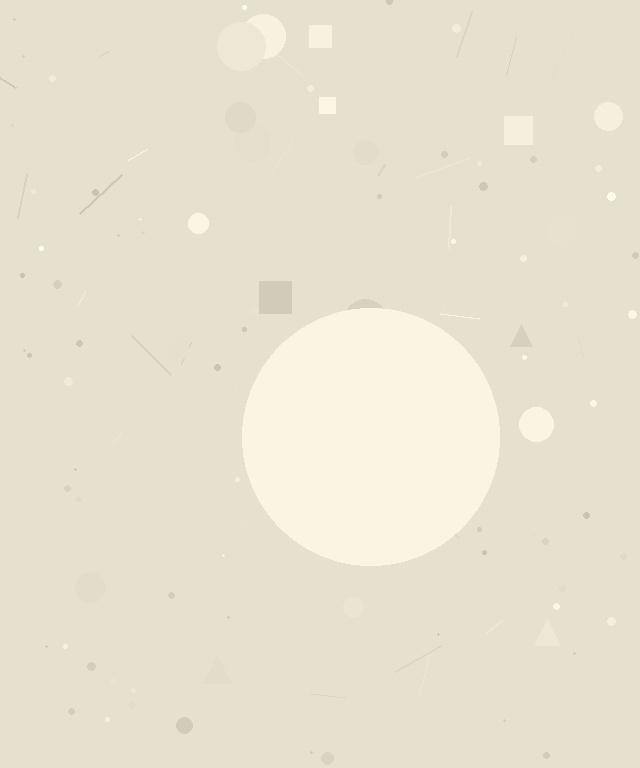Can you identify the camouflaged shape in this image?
The camouflaged shape is a circle.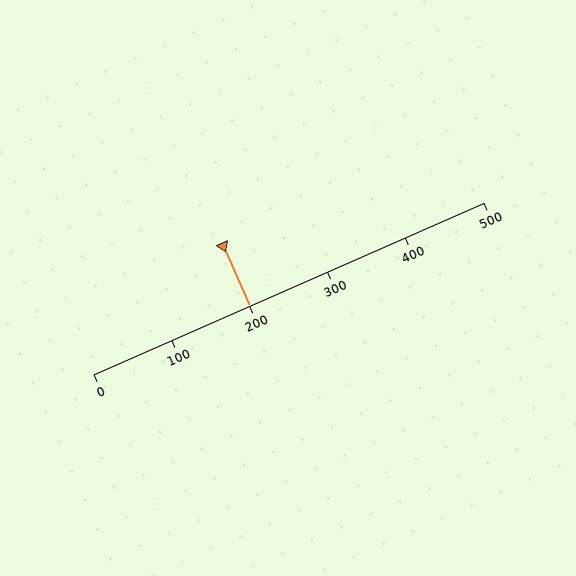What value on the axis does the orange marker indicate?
The marker indicates approximately 200.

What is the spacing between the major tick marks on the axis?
The major ticks are spaced 100 apart.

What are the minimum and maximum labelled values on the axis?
The axis runs from 0 to 500.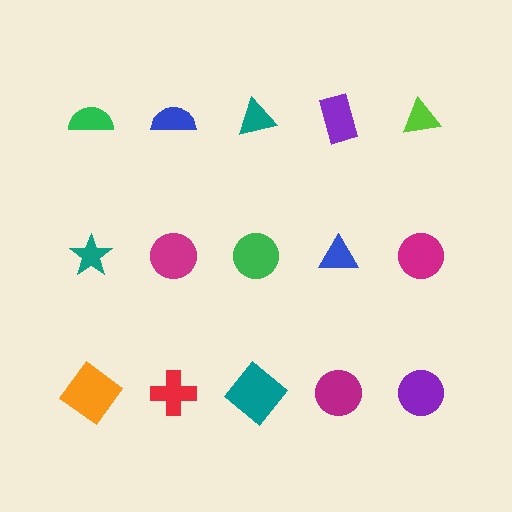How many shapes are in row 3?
5 shapes.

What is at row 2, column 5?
A magenta circle.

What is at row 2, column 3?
A green circle.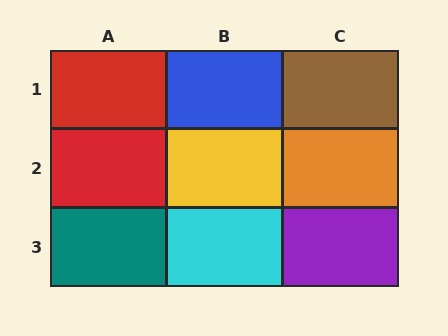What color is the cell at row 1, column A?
Red.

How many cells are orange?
1 cell is orange.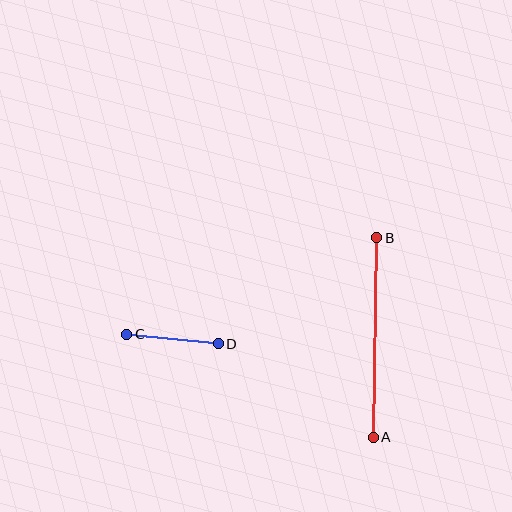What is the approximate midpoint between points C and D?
The midpoint is at approximately (172, 339) pixels.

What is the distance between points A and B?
The distance is approximately 200 pixels.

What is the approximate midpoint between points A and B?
The midpoint is at approximately (375, 337) pixels.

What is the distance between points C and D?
The distance is approximately 92 pixels.